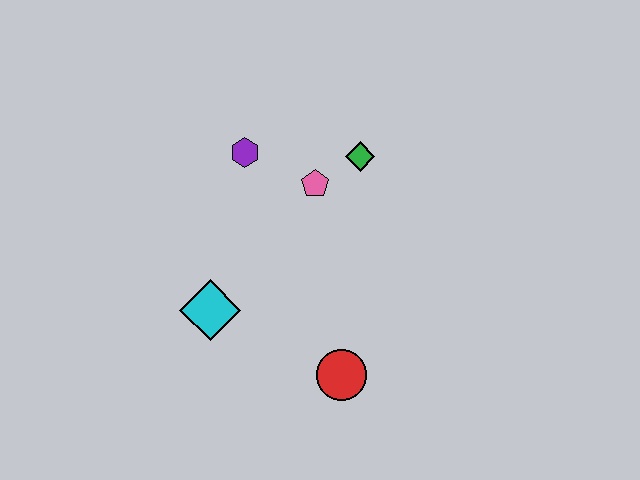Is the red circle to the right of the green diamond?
No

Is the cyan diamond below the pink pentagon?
Yes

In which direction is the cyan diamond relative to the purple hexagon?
The cyan diamond is below the purple hexagon.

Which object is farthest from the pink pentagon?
The red circle is farthest from the pink pentagon.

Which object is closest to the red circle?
The cyan diamond is closest to the red circle.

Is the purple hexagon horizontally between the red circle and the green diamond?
No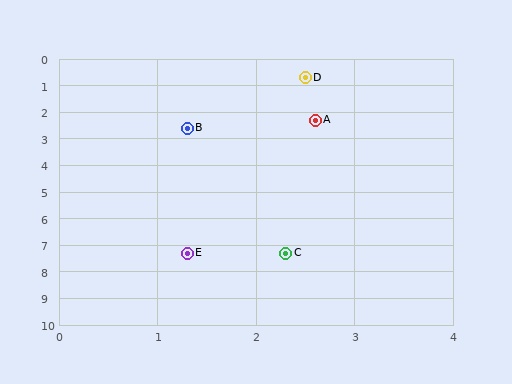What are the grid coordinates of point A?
Point A is at approximately (2.6, 2.3).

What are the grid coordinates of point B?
Point B is at approximately (1.3, 2.6).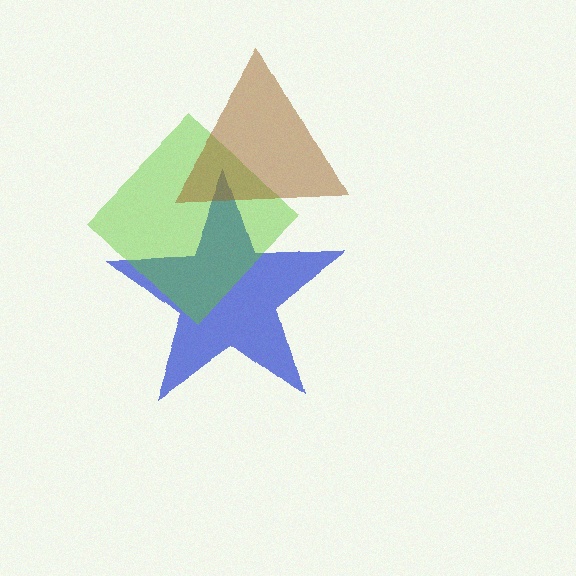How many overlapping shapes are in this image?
There are 3 overlapping shapes in the image.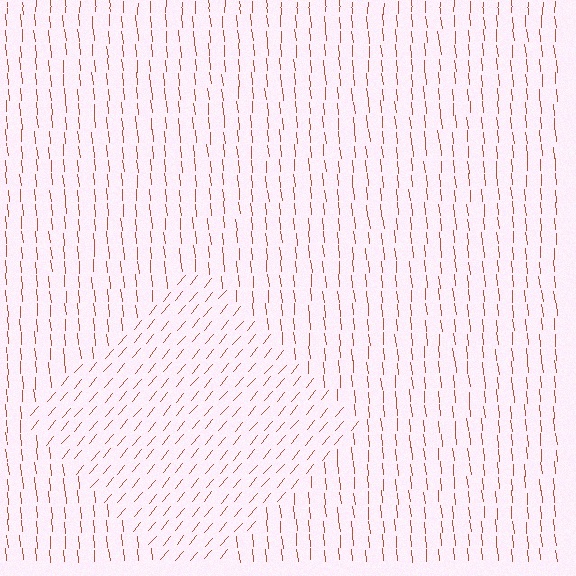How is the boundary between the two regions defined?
The boundary is defined purely by a change in line orientation (approximately 45 degrees difference). All lines are the same color and thickness.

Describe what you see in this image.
The image is filled with small brown line segments. A diamond region in the image has lines oriented differently from the surrounding lines, creating a visible texture boundary.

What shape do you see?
I see a diamond.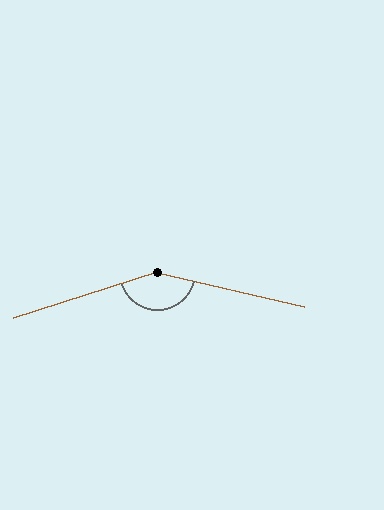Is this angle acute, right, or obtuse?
It is obtuse.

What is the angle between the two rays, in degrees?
Approximately 149 degrees.